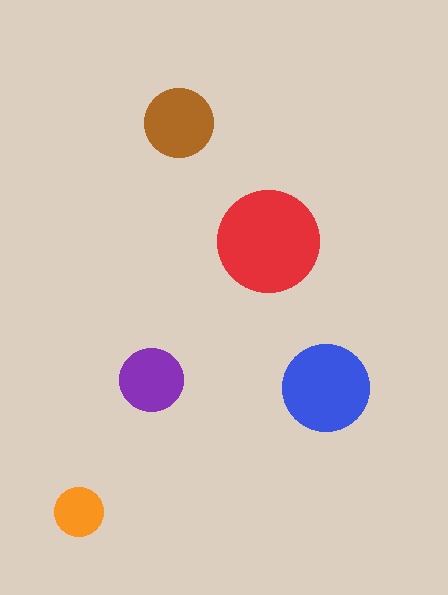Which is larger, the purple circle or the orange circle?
The purple one.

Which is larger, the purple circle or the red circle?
The red one.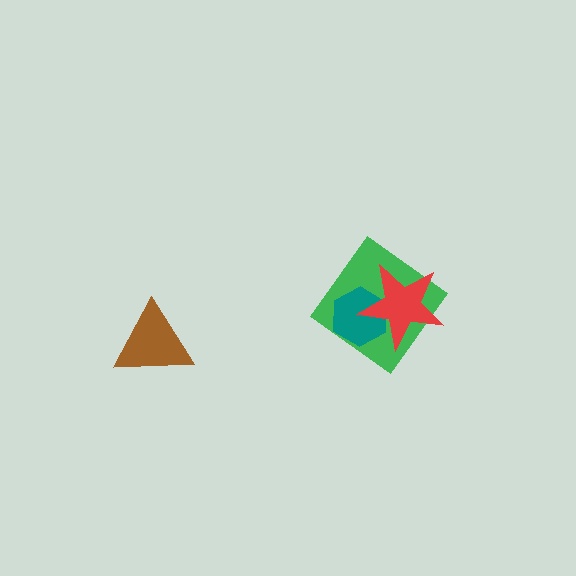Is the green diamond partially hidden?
Yes, it is partially covered by another shape.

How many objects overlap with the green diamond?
2 objects overlap with the green diamond.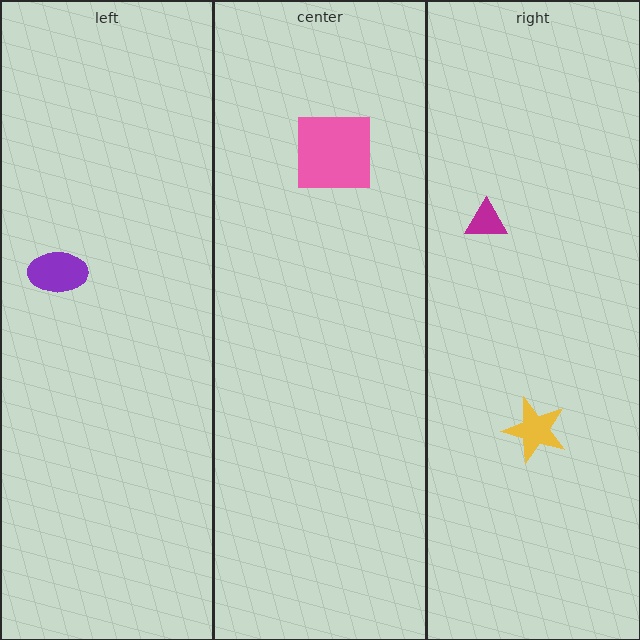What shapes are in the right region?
The yellow star, the magenta triangle.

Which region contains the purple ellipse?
The left region.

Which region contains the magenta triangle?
The right region.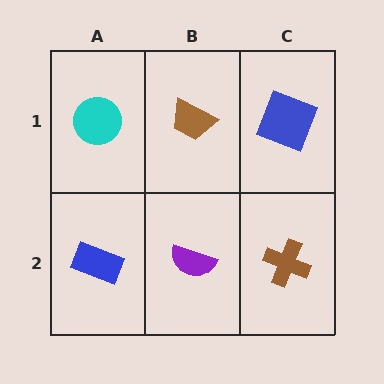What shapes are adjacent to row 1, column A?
A blue rectangle (row 2, column A), a brown trapezoid (row 1, column B).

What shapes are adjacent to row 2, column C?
A blue square (row 1, column C), a purple semicircle (row 2, column B).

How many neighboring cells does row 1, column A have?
2.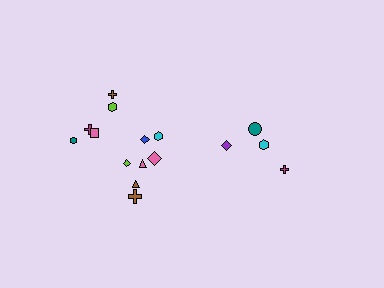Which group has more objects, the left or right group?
The left group.